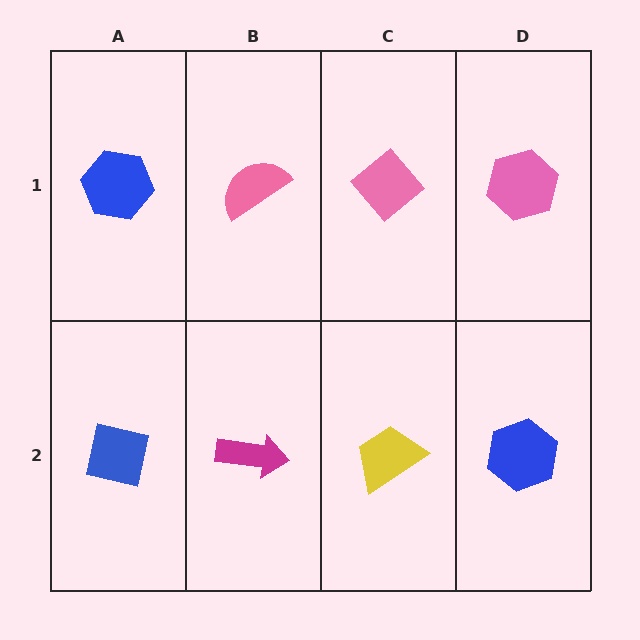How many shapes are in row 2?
4 shapes.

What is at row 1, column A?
A blue hexagon.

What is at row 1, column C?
A pink diamond.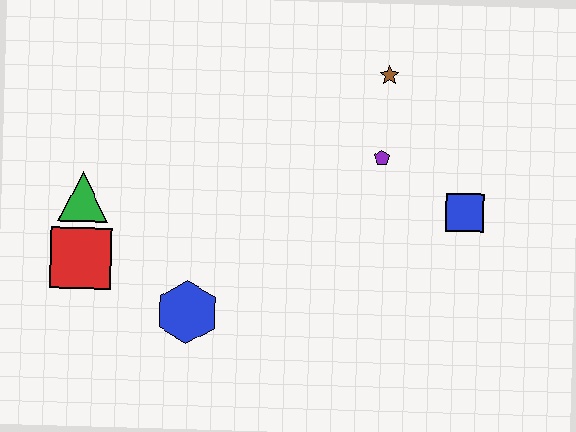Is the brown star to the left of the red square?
No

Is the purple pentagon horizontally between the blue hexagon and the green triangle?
No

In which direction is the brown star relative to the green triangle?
The brown star is to the right of the green triangle.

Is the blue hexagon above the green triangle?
No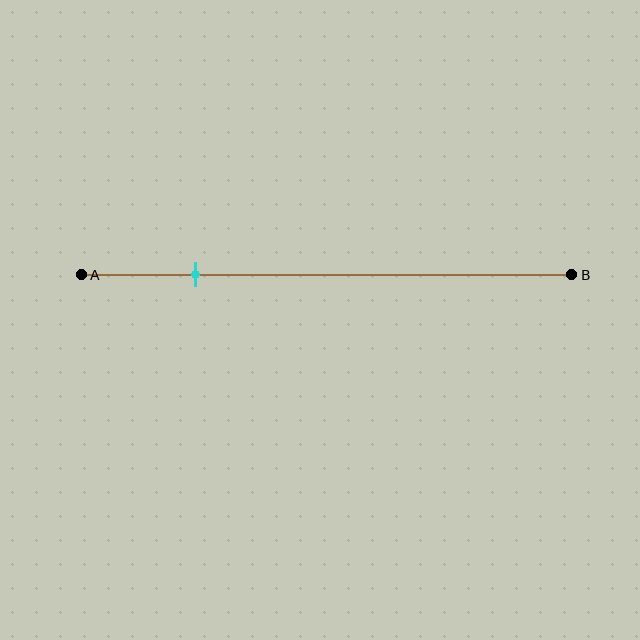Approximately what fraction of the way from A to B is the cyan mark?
The cyan mark is approximately 25% of the way from A to B.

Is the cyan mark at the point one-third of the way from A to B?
No, the mark is at about 25% from A, not at the 33% one-third point.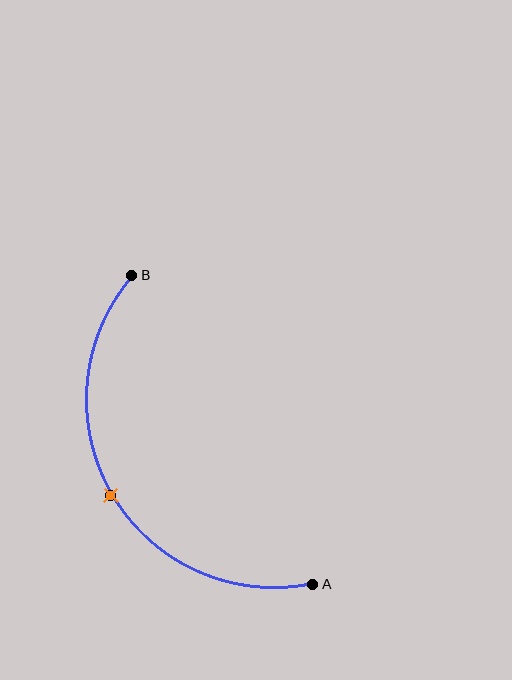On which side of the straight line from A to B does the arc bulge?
The arc bulges to the left of the straight line connecting A and B.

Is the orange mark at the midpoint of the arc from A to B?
Yes. The orange mark lies on the arc at equal arc-length from both A and B — it is the arc midpoint.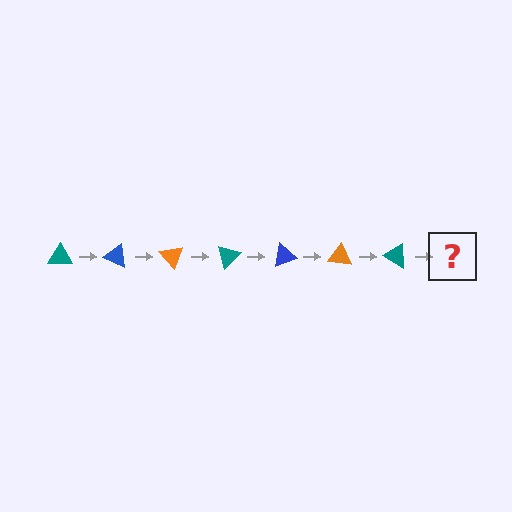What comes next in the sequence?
The next element should be a blue triangle, rotated 175 degrees from the start.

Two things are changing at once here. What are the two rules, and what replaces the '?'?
The two rules are that it rotates 25 degrees each step and the color cycles through teal, blue, and orange. The '?' should be a blue triangle, rotated 175 degrees from the start.